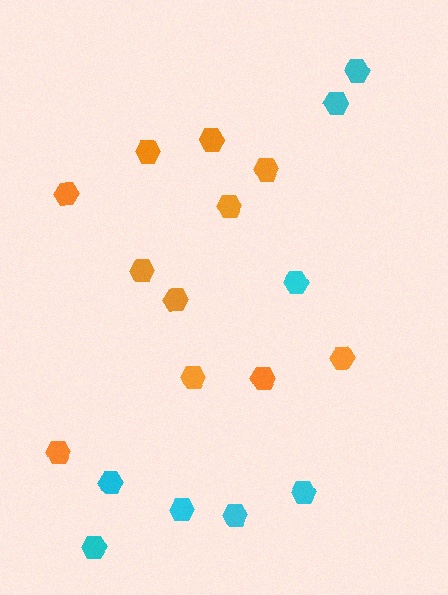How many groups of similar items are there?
There are 2 groups: one group of cyan hexagons (8) and one group of orange hexagons (11).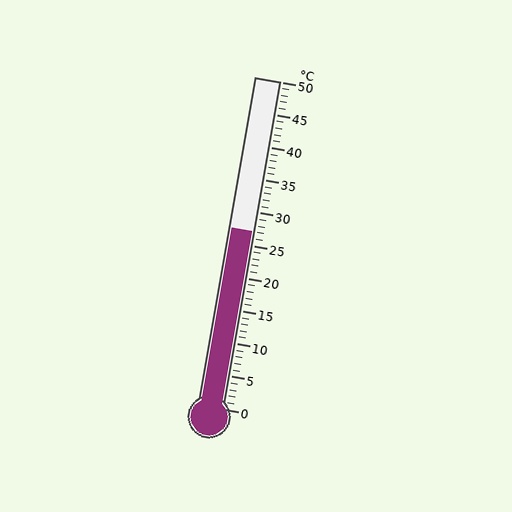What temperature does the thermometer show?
The thermometer shows approximately 27°C.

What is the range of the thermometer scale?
The thermometer scale ranges from 0°C to 50°C.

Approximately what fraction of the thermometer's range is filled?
The thermometer is filled to approximately 55% of its range.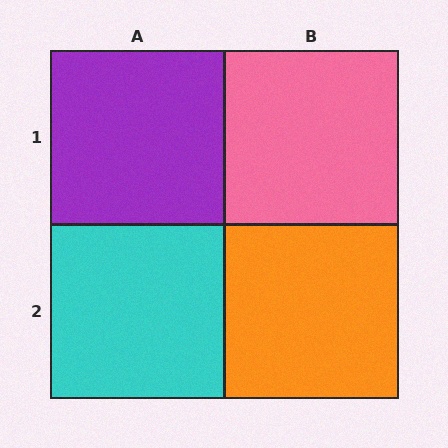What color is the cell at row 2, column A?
Cyan.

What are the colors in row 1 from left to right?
Purple, pink.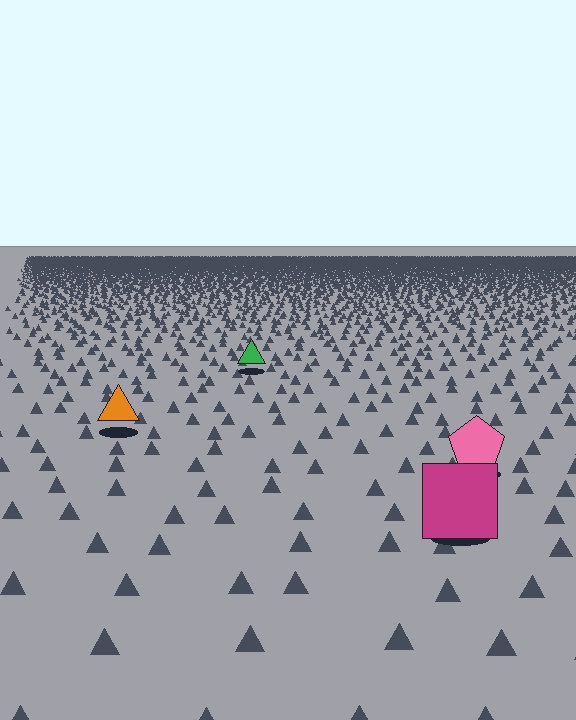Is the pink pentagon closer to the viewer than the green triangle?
Yes. The pink pentagon is closer — you can tell from the texture gradient: the ground texture is coarser near it.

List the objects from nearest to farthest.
From nearest to farthest: the magenta square, the pink pentagon, the orange triangle, the green triangle.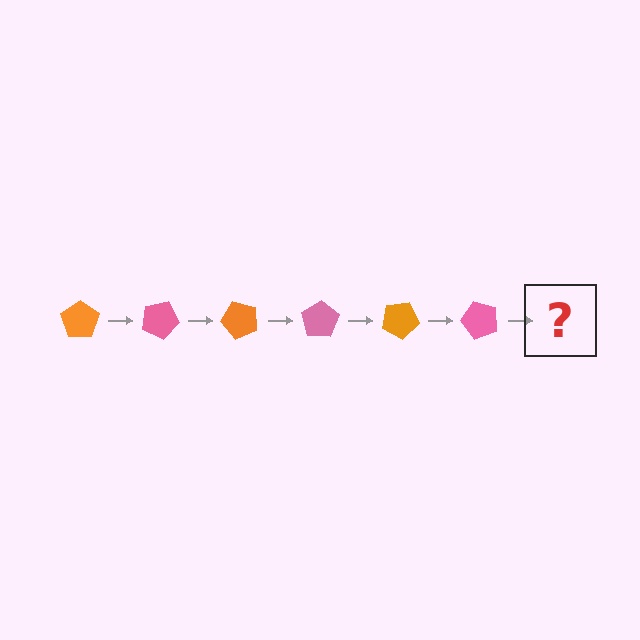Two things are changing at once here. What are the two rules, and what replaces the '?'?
The two rules are that it rotates 25 degrees each step and the color cycles through orange and pink. The '?' should be an orange pentagon, rotated 150 degrees from the start.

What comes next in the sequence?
The next element should be an orange pentagon, rotated 150 degrees from the start.